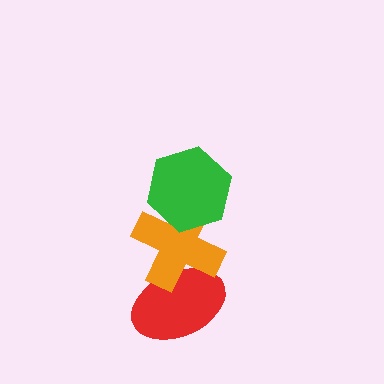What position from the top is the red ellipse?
The red ellipse is 3rd from the top.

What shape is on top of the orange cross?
The green hexagon is on top of the orange cross.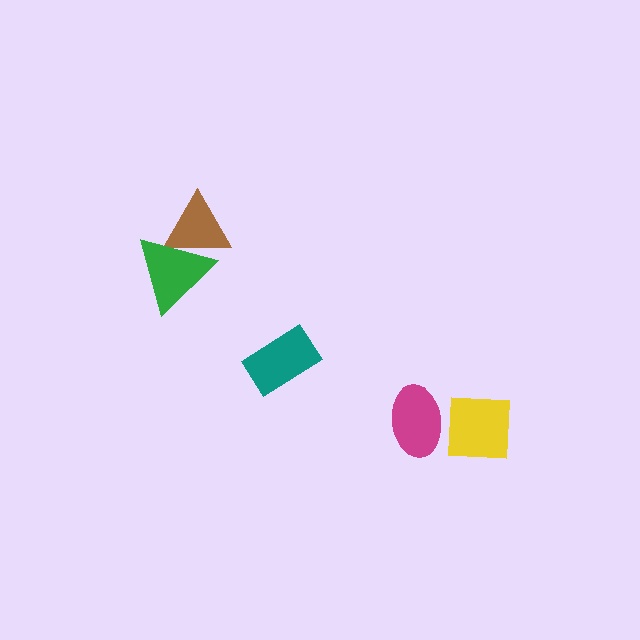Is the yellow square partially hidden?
No, no other shape covers it.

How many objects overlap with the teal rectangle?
0 objects overlap with the teal rectangle.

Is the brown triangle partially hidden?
Yes, it is partially covered by another shape.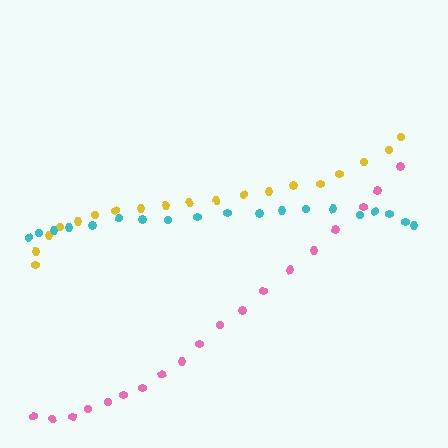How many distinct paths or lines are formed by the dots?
There are 3 distinct paths.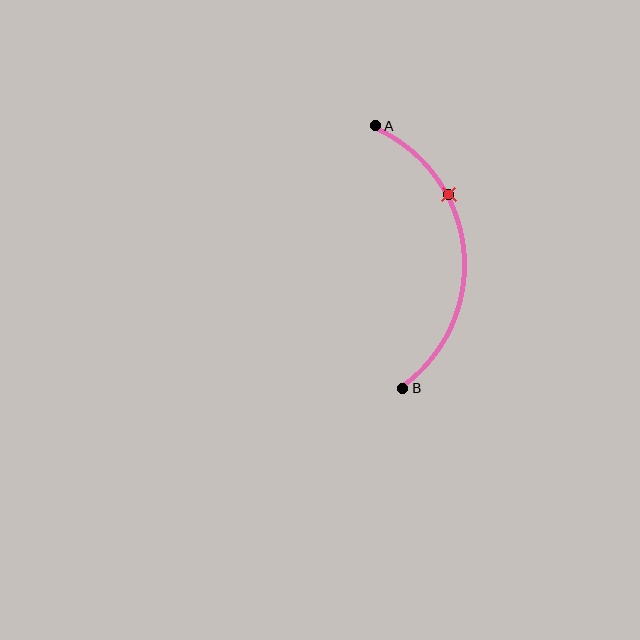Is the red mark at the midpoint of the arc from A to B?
No. The red mark lies on the arc but is closer to endpoint A. The arc midpoint would be at the point on the curve equidistant along the arc from both A and B.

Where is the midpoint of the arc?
The arc midpoint is the point on the curve farthest from the straight line joining A and B. It sits to the right of that line.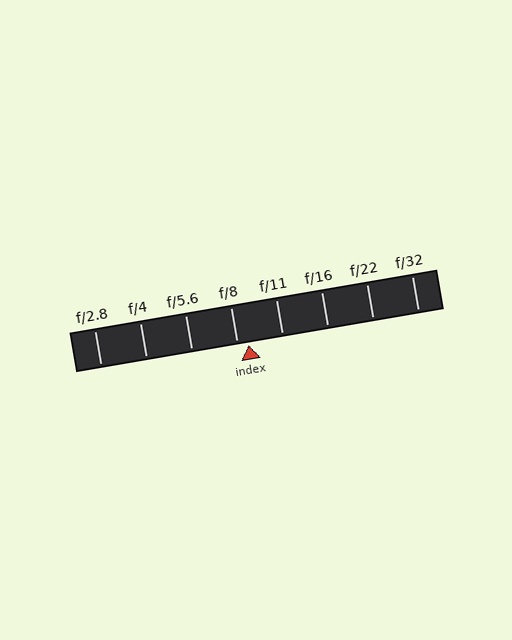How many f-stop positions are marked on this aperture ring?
There are 8 f-stop positions marked.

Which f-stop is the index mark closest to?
The index mark is closest to f/8.